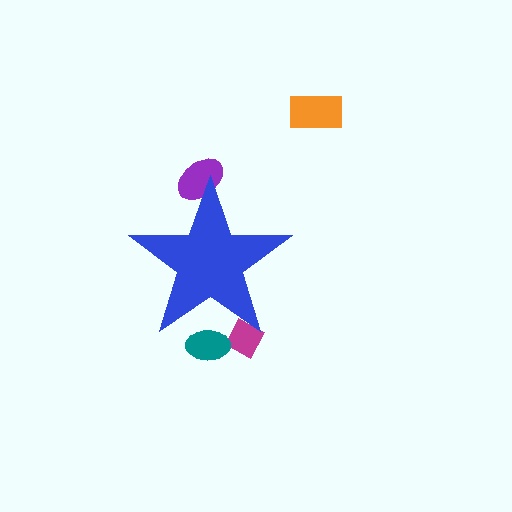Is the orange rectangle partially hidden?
No, the orange rectangle is fully visible.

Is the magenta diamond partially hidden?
Yes, the magenta diamond is partially hidden behind the blue star.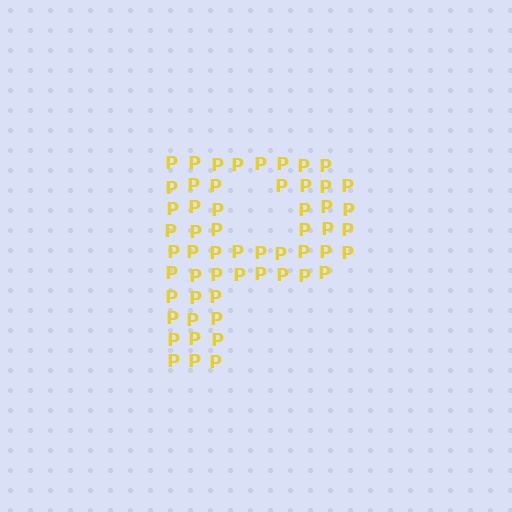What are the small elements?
The small elements are letter P's.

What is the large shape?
The large shape is the letter P.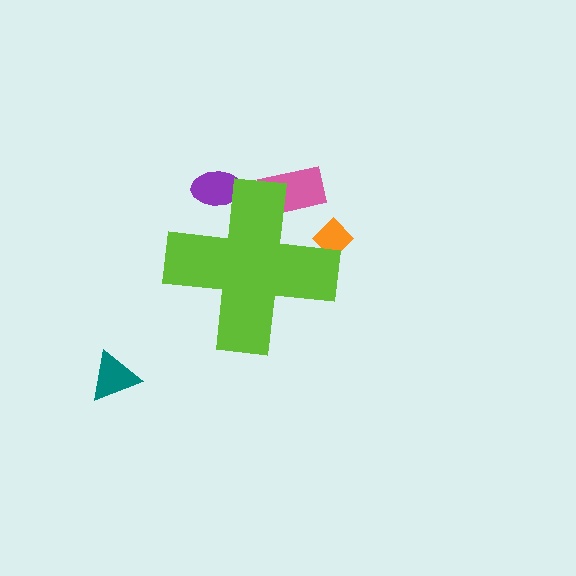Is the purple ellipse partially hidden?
Yes, the purple ellipse is partially hidden behind the lime cross.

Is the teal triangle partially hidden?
No, the teal triangle is fully visible.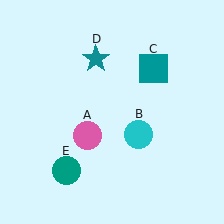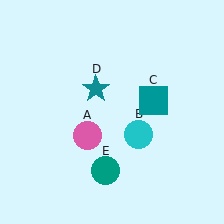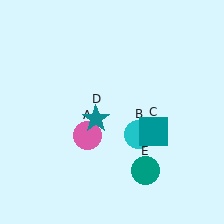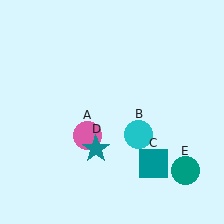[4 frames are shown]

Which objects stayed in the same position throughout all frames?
Pink circle (object A) and cyan circle (object B) remained stationary.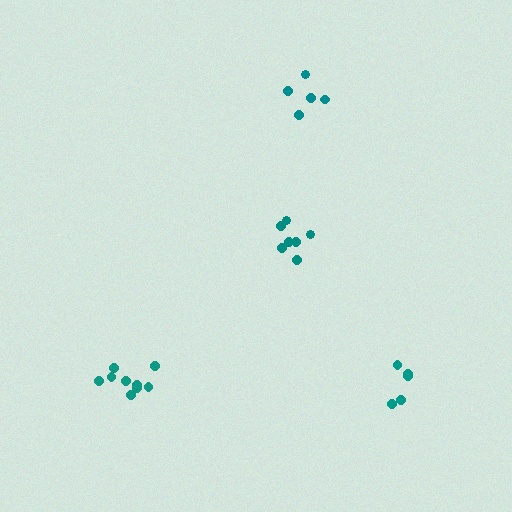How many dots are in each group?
Group 1: 9 dots, Group 2: 5 dots, Group 3: 5 dots, Group 4: 7 dots (26 total).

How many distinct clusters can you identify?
There are 4 distinct clusters.